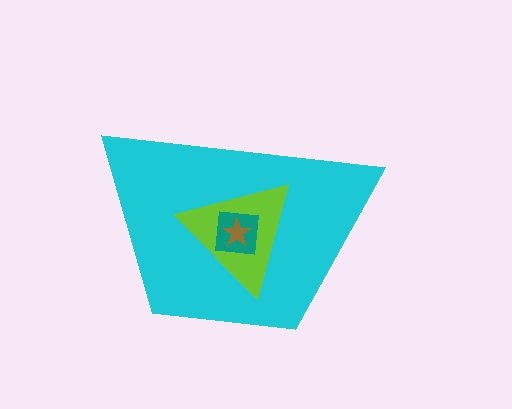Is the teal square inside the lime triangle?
Yes.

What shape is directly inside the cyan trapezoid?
The lime triangle.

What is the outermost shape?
The cyan trapezoid.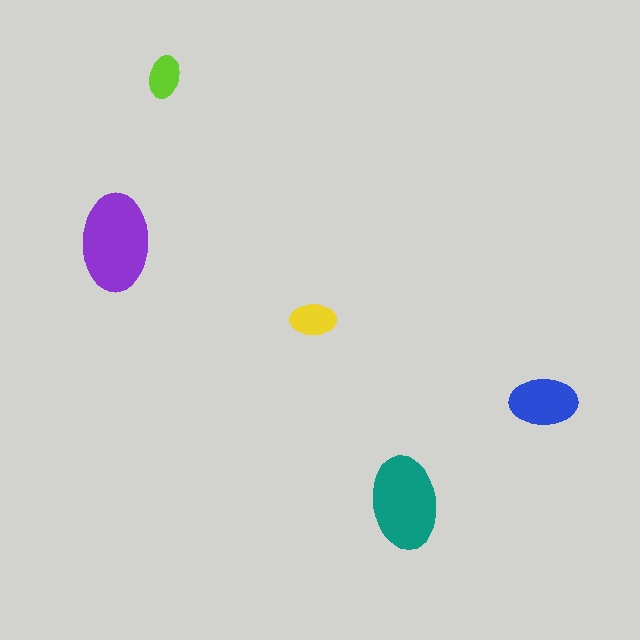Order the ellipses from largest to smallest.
the purple one, the teal one, the blue one, the yellow one, the lime one.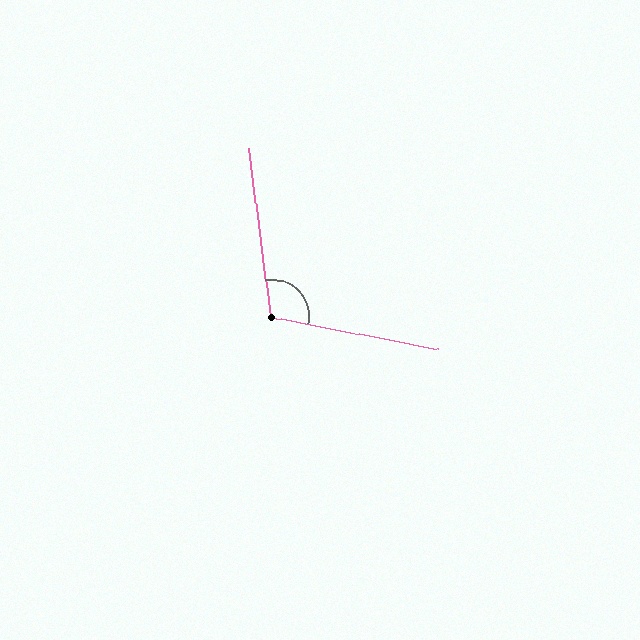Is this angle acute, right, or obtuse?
It is obtuse.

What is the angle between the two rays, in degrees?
Approximately 108 degrees.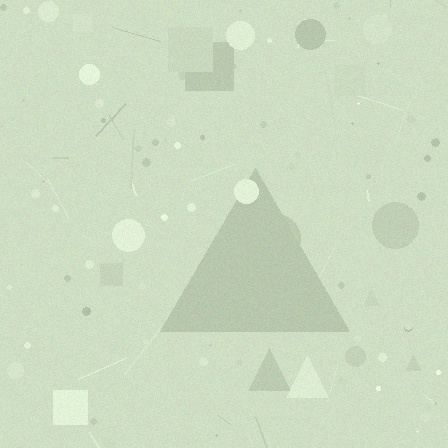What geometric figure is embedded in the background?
A triangle is embedded in the background.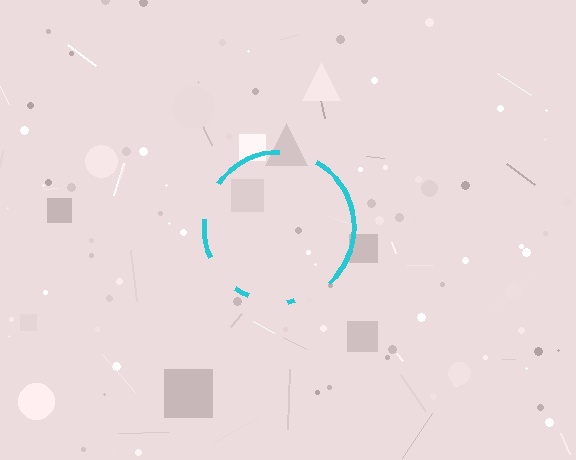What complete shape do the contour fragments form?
The contour fragments form a circle.